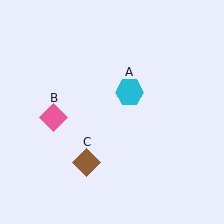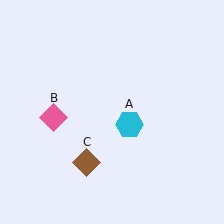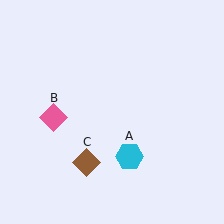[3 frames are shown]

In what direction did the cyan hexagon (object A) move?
The cyan hexagon (object A) moved down.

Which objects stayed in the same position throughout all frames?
Pink diamond (object B) and brown diamond (object C) remained stationary.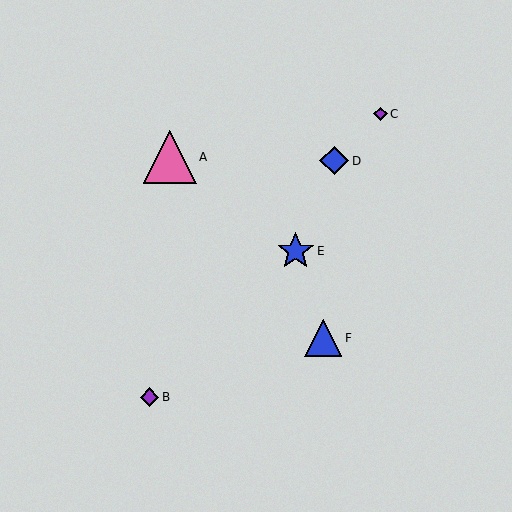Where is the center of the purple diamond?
The center of the purple diamond is at (380, 114).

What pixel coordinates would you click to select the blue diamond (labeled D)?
Click at (334, 161) to select the blue diamond D.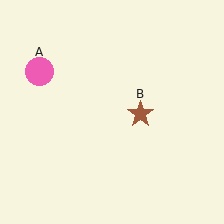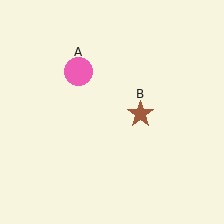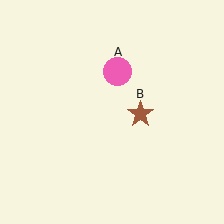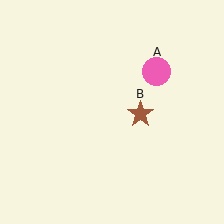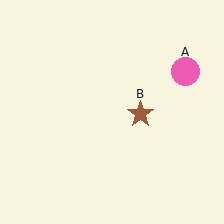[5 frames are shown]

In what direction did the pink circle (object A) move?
The pink circle (object A) moved right.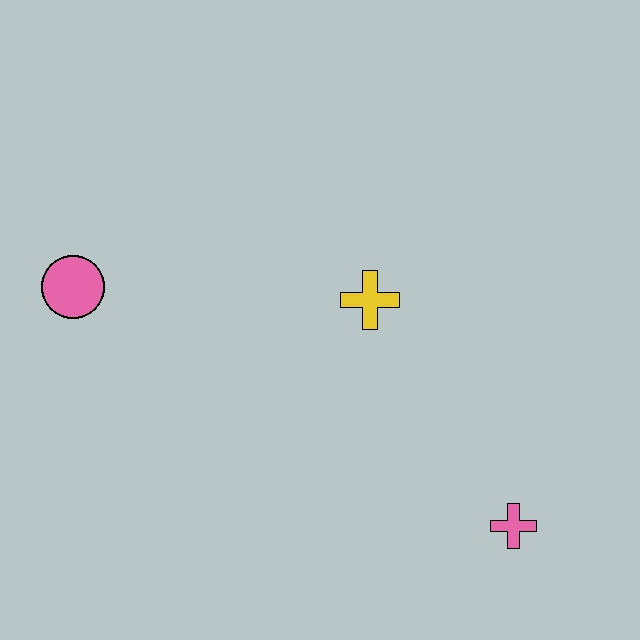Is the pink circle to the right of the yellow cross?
No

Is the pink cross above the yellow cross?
No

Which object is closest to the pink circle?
The yellow cross is closest to the pink circle.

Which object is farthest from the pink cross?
The pink circle is farthest from the pink cross.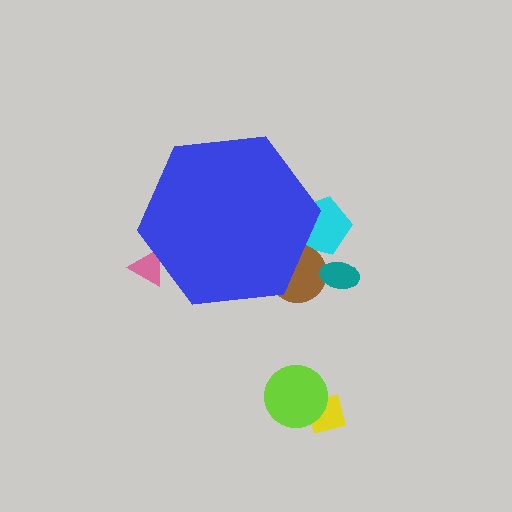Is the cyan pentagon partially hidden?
Yes, the cyan pentagon is partially hidden behind the blue hexagon.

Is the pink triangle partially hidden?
Yes, the pink triangle is partially hidden behind the blue hexagon.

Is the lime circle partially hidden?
No, the lime circle is fully visible.